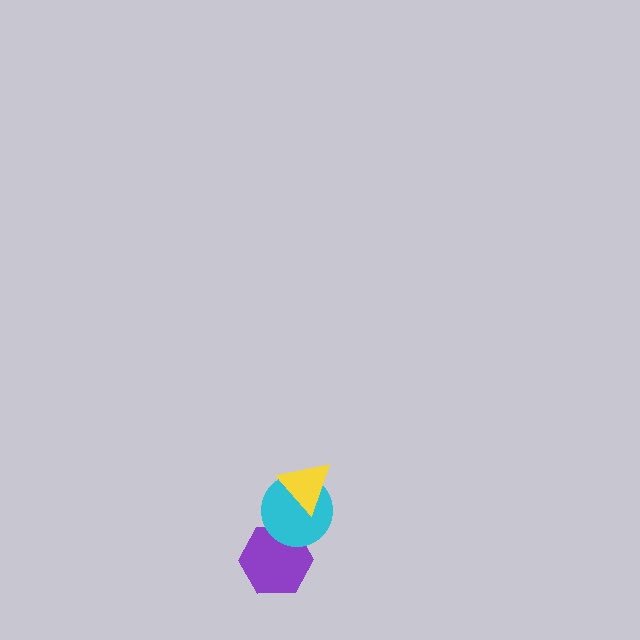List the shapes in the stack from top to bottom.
From top to bottom: the yellow triangle, the cyan circle, the purple hexagon.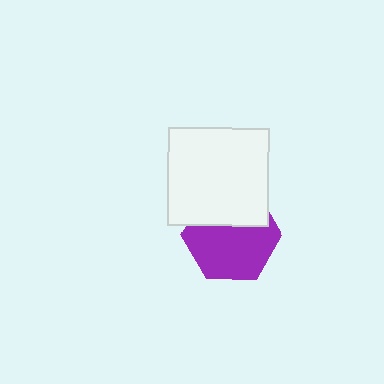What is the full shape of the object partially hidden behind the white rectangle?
The partially hidden object is a purple hexagon.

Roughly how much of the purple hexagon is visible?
About half of it is visible (roughly 64%).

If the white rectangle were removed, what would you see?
You would see the complete purple hexagon.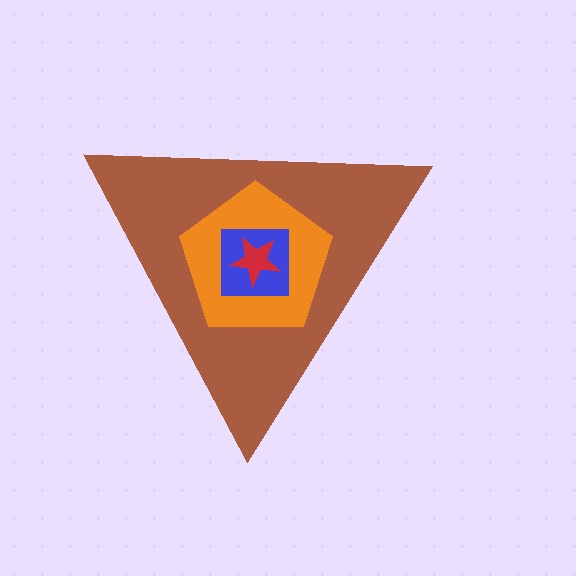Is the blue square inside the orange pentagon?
Yes.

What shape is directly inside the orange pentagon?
The blue square.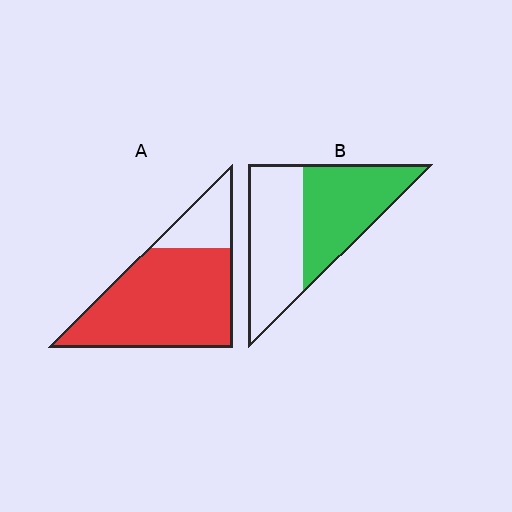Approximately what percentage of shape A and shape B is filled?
A is approximately 80% and B is approximately 50%.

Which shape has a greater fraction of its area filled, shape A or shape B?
Shape A.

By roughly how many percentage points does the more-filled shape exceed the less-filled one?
By roughly 30 percentage points (A over B).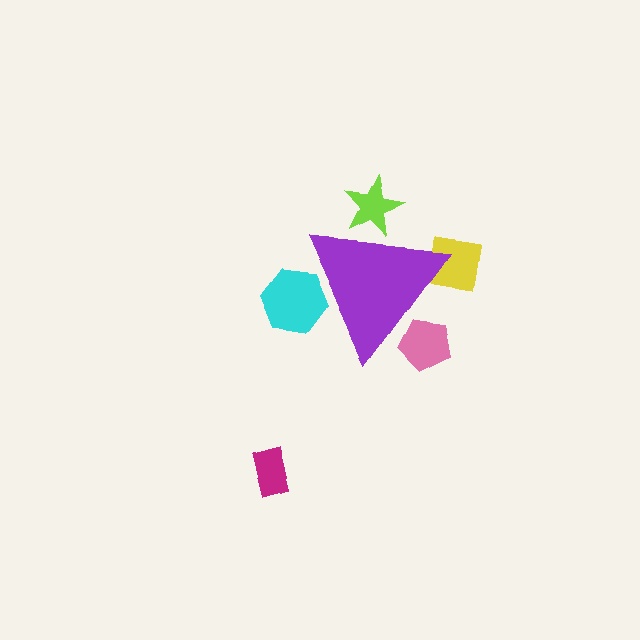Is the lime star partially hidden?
Yes, the lime star is partially hidden behind the purple triangle.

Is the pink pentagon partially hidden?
Yes, the pink pentagon is partially hidden behind the purple triangle.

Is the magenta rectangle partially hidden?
No, the magenta rectangle is fully visible.